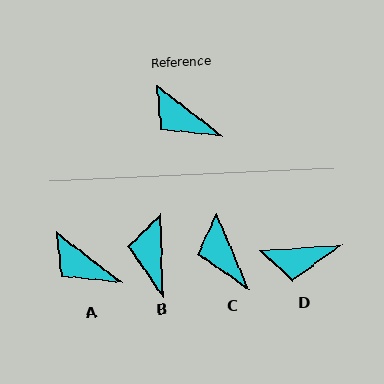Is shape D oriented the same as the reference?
No, it is off by about 41 degrees.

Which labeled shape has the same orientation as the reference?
A.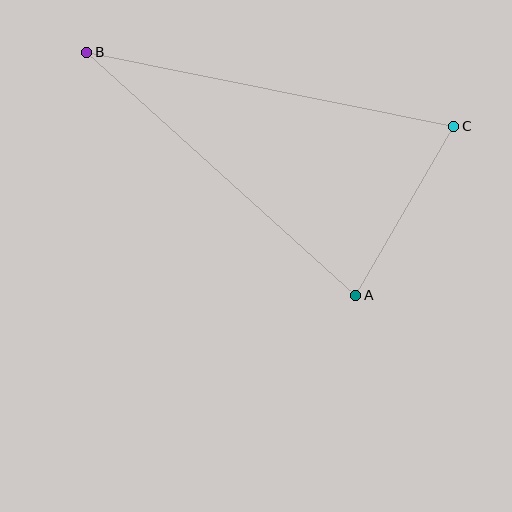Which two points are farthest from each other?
Points B and C are farthest from each other.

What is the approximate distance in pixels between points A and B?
The distance between A and B is approximately 362 pixels.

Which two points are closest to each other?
Points A and C are closest to each other.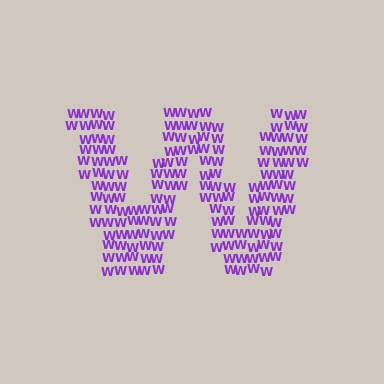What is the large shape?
The large shape is the letter W.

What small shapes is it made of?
It is made of small letter W's.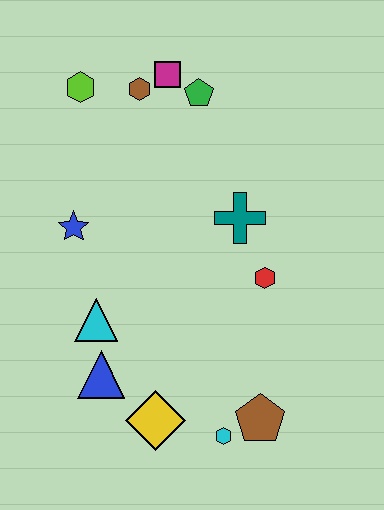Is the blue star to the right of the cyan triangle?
No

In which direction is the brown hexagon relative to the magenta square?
The brown hexagon is to the left of the magenta square.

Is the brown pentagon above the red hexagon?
No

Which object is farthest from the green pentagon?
The cyan hexagon is farthest from the green pentagon.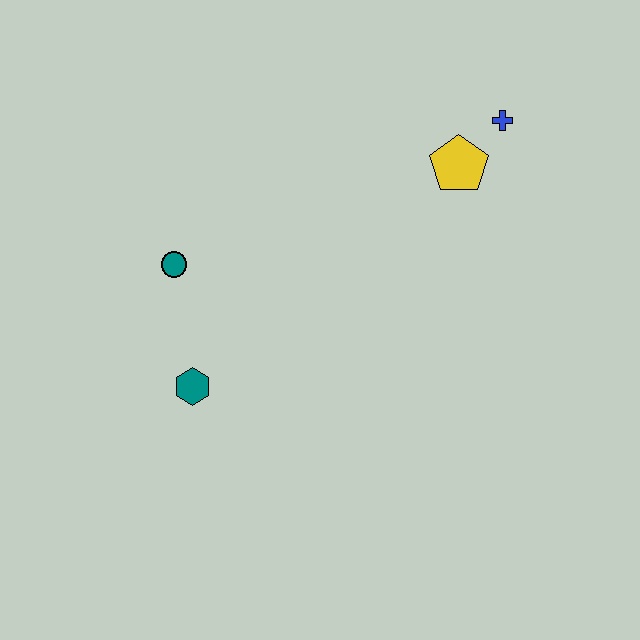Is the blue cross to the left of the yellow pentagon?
No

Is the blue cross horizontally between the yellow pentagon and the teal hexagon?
No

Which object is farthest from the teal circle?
The blue cross is farthest from the teal circle.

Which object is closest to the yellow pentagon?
The blue cross is closest to the yellow pentagon.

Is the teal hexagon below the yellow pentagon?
Yes